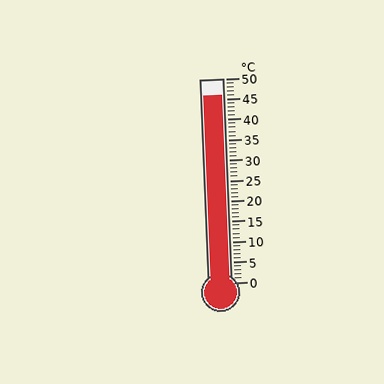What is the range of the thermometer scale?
The thermometer scale ranges from 0°C to 50°C.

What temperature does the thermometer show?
The thermometer shows approximately 46°C.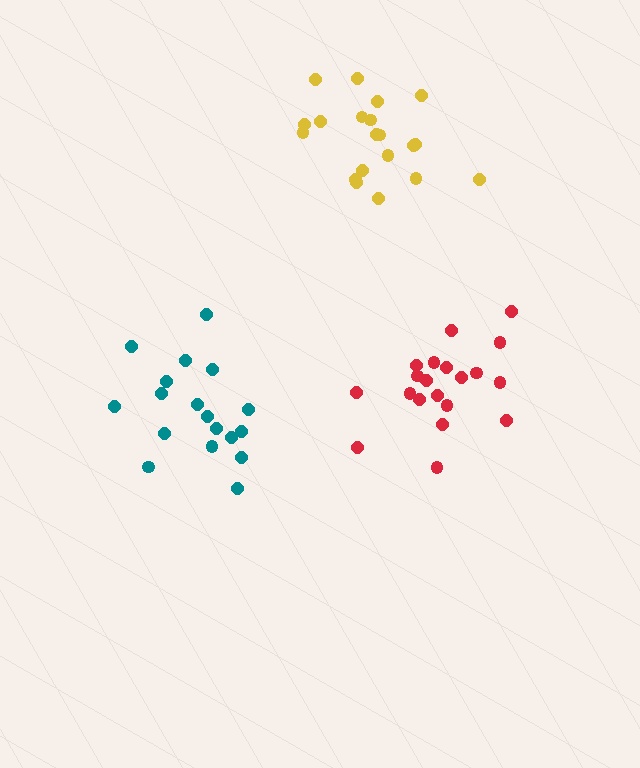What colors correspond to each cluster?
The clusters are colored: teal, red, yellow.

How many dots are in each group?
Group 1: 18 dots, Group 2: 20 dots, Group 3: 20 dots (58 total).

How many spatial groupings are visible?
There are 3 spatial groupings.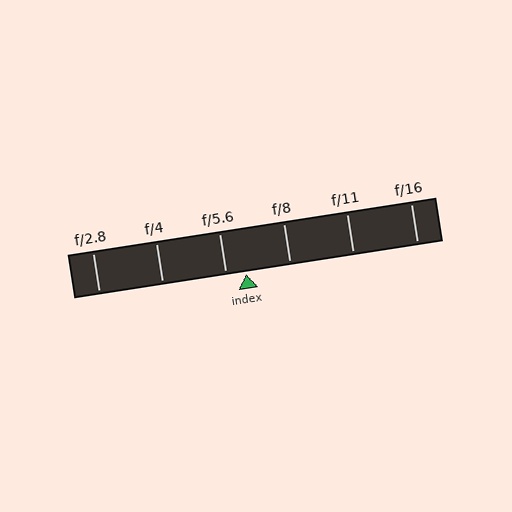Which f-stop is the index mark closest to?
The index mark is closest to f/5.6.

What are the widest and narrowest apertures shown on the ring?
The widest aperture shown is f/2.8 and the narrowest is f/16.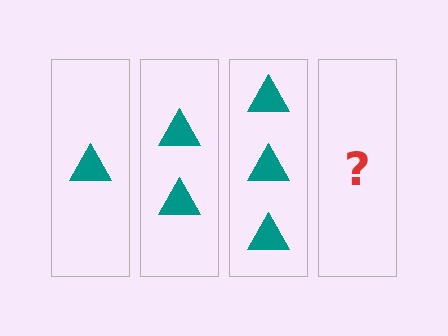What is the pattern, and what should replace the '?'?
The pattern is that each step adds one more triangle. The '?' should be 4 triangles.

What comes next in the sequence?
The next element should be 4 triangles.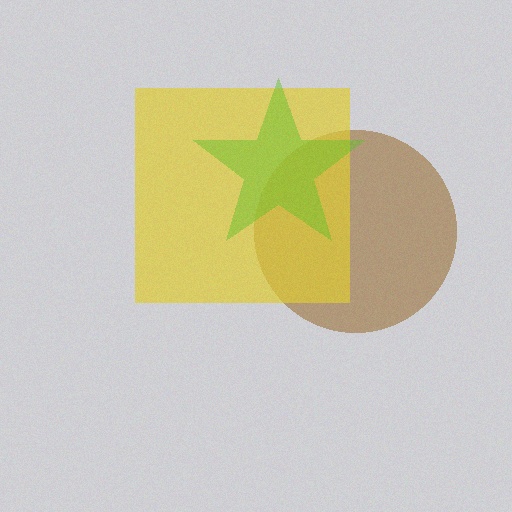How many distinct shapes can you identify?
There are 3 distinct shapes: a brown circle, a yellow square, a lime star.